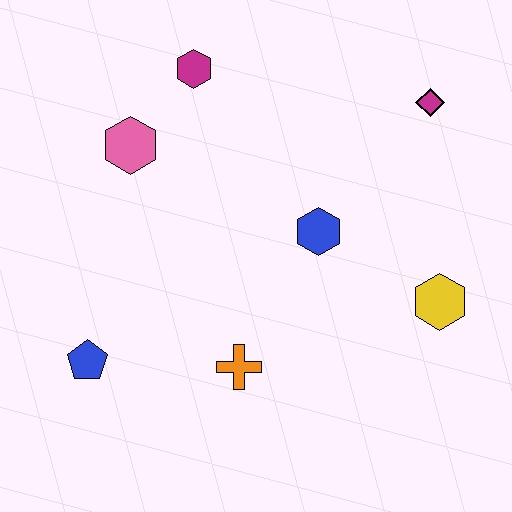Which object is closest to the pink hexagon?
The magenta hexagon is closest to the pink hexagon.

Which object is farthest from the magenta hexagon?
The yellow hexagon is farthest from the magenta hexagon.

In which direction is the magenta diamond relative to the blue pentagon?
The magenta diamond is to the right of the blue pentagon.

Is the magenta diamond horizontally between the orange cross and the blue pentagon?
No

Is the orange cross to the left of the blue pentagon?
No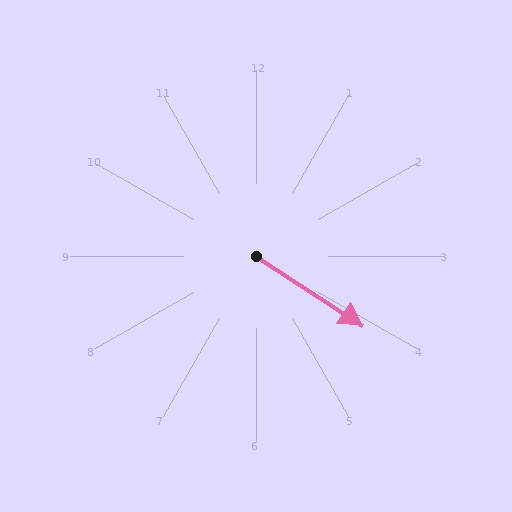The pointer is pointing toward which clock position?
Roughly 4 o'clock.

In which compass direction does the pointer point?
Southeast.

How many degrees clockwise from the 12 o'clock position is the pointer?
Approximately 123 degrees.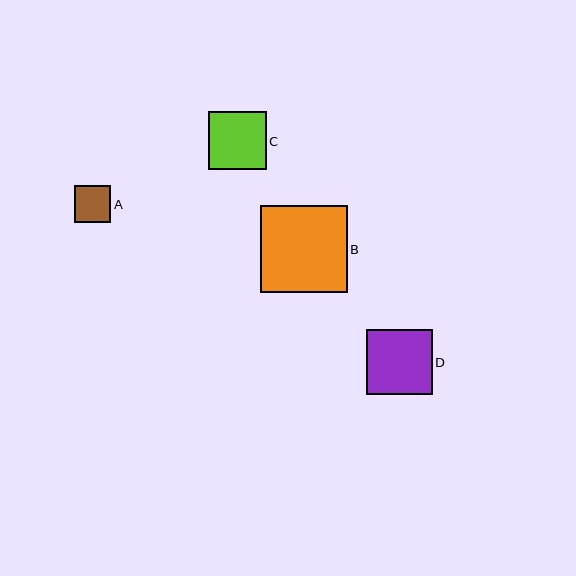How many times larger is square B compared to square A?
Square B is approximately 2.4 times the size of square A.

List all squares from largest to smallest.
From largest to smallest: B, D, C, A.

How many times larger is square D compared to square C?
Square D is approximately 1.1 times the size of square C.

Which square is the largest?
Square B is the largest with a size of approximately 87 pixels.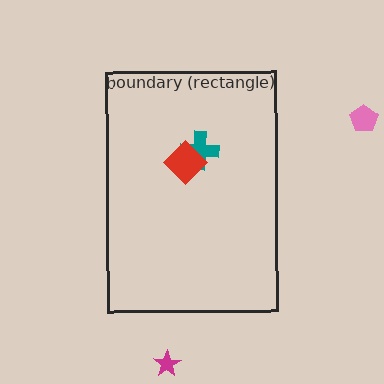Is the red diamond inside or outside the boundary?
Inside.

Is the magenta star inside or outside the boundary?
Outside.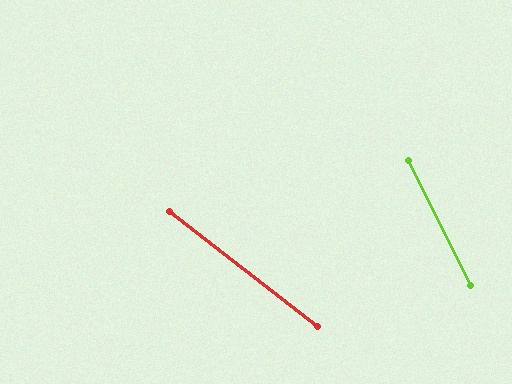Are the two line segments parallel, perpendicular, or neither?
Neither parallel nor perpendicular — they differ by about 26°.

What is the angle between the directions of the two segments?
Approximately 26 degrees.